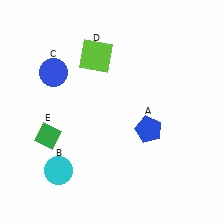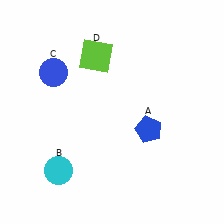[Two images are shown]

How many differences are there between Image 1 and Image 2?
There is 1 difference between the two images.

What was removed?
The green diamond (E) was removed in Image 2.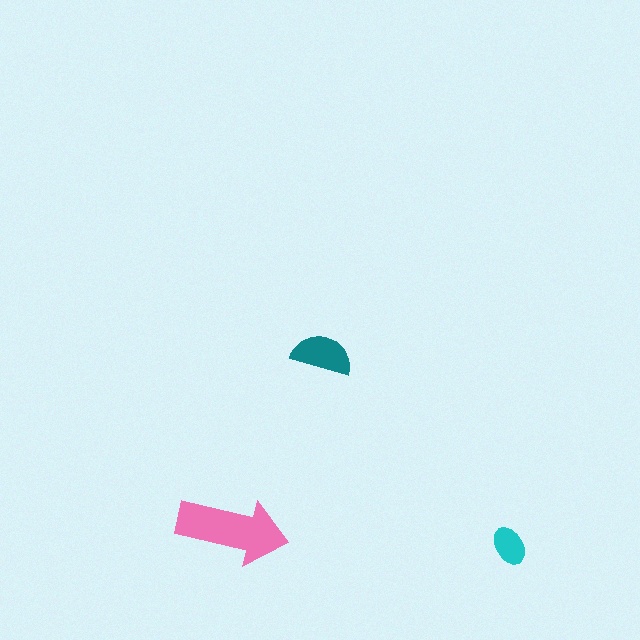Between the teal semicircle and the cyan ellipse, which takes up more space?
The teal semicircle.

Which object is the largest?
The pink arrow.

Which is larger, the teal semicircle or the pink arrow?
The pink arrow.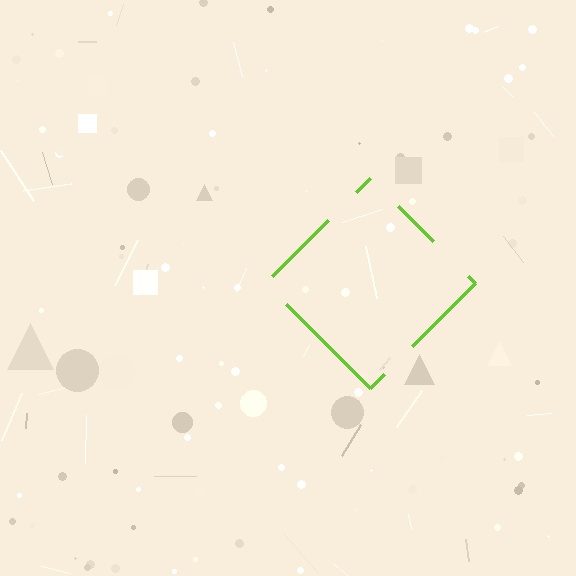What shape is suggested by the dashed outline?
The dashed outline suggests a diamond.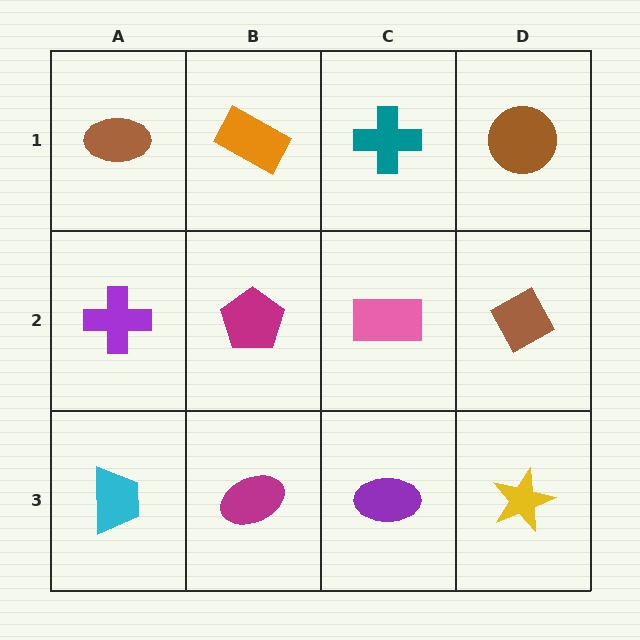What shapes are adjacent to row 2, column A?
A brown ellipse (row 1, column A), a cyan trapezoid (row 3, column A), a magenta pentagon (row 2, column B).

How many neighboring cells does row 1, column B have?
3.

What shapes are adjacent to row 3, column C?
A pink rectangle (row 2, column C), a magenta ellipse (row 3, column B), a yellow star (row 3, column D).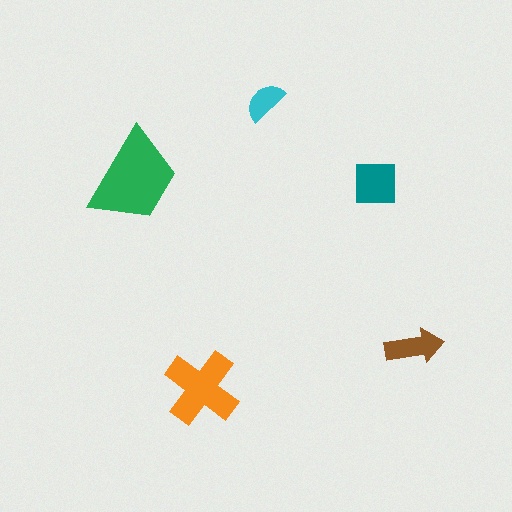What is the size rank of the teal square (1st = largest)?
3rd.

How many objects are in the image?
There are 5 objects in the image.